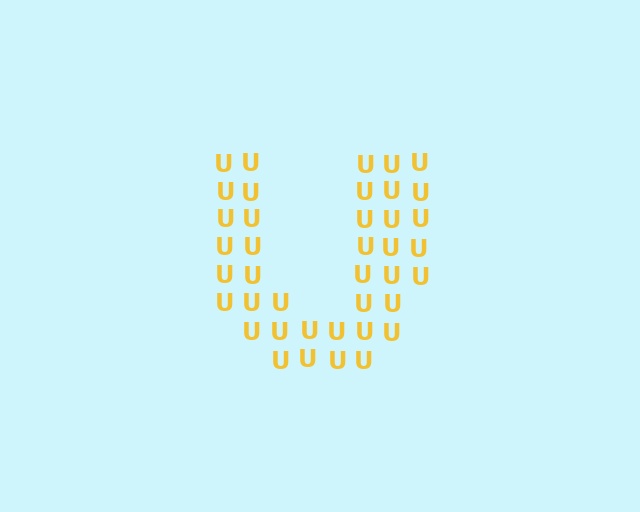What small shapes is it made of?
It is made of small letter U's.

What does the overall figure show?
The overall figure shows the letter U.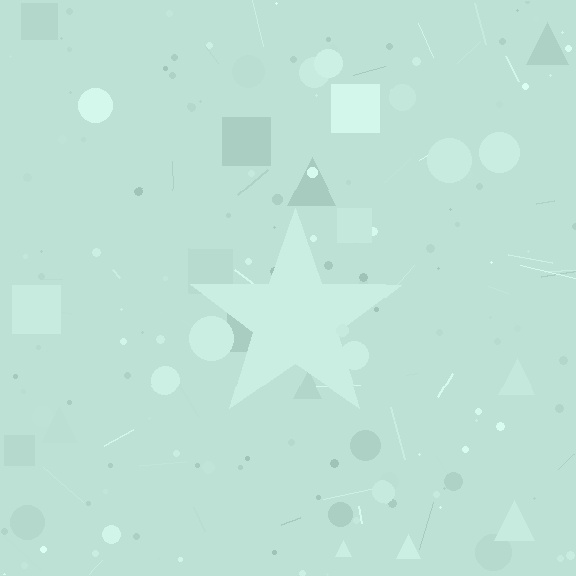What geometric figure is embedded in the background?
A star is embedded in the background.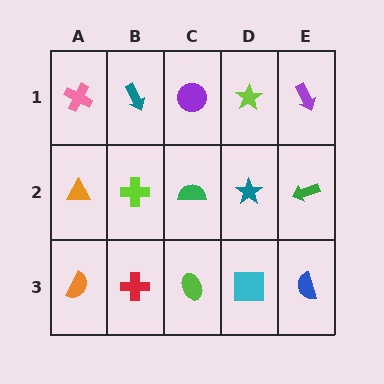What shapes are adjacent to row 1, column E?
A green arrow (row 2, column E), a lime star (row 1, column D).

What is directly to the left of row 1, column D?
A purple circle.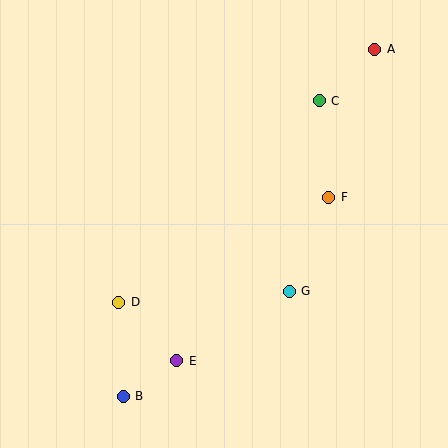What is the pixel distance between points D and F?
The distance between D and F is 235 pixels.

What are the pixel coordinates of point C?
Point C is at (319, 101).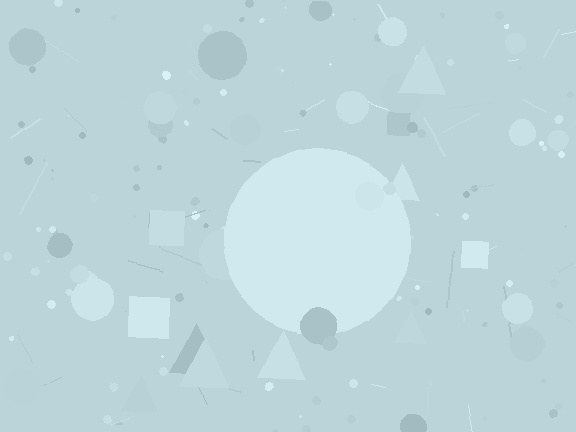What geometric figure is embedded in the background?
A circle is embedded in the background.